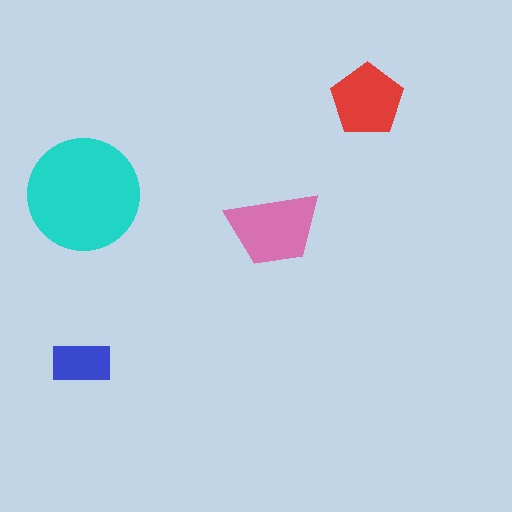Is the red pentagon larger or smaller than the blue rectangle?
Larger.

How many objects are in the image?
There are 4 objects in the image.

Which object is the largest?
The cyan circle.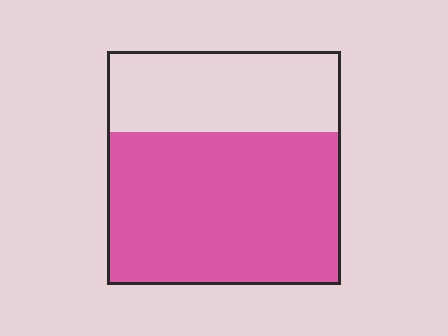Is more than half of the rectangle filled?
Yes.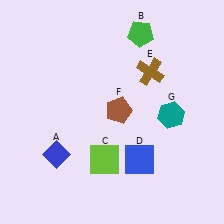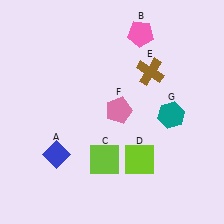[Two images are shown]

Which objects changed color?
B changed from green to pink. D changed from blue to lime. F changed from brown to pink.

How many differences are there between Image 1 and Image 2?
There are 3 differences between the two images.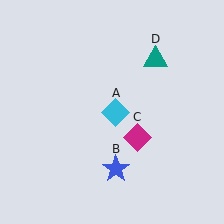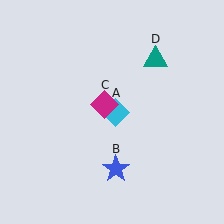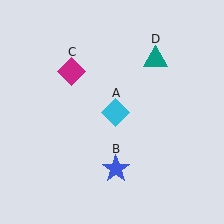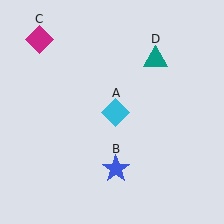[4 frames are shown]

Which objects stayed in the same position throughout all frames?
Cyan diamond (object A) and blue star (object B) and teal triangle (object D) remained stationary.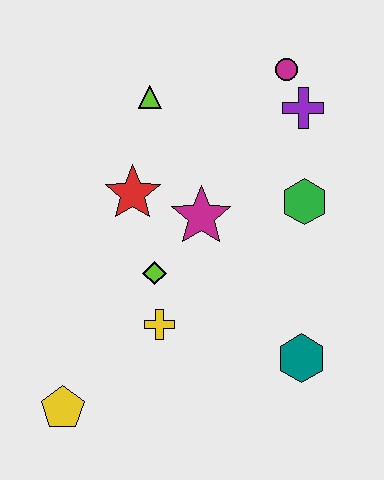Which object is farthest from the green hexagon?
The yellow pentagon is farthest from the green hexagon.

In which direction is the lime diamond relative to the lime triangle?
The lime diamond is below the lime triangle.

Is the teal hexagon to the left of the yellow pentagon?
No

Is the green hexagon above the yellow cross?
Yes